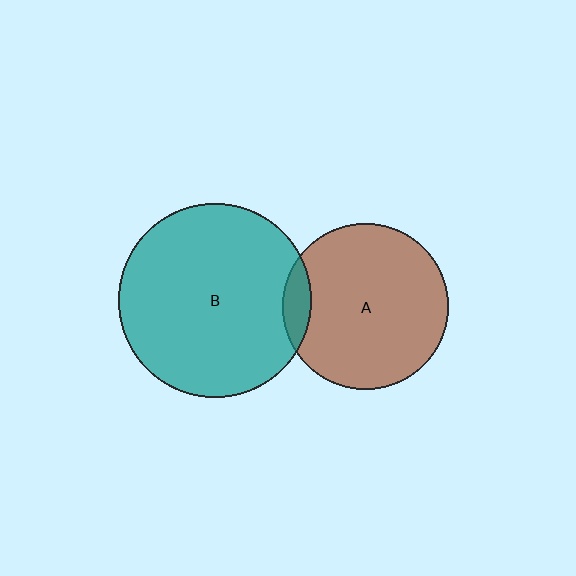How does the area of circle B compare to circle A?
Approximately 1.3 times.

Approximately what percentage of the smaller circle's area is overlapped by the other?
Approximately 10%.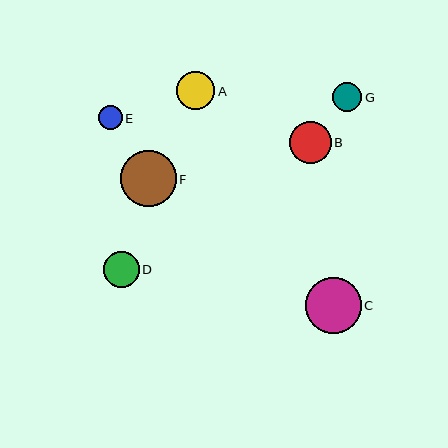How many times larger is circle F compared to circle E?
Circle F is approximately 2.4 times the size of circle E.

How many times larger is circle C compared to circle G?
Circle C is approximately 1.9 times the size of circle G.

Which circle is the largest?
Circle C is the largest with a size of approximately 56 pixels.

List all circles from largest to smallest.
From largest to smallest: C, F, B, A, D, G, E.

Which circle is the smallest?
Circle E is the smallest with a size of approximately 24 pixels.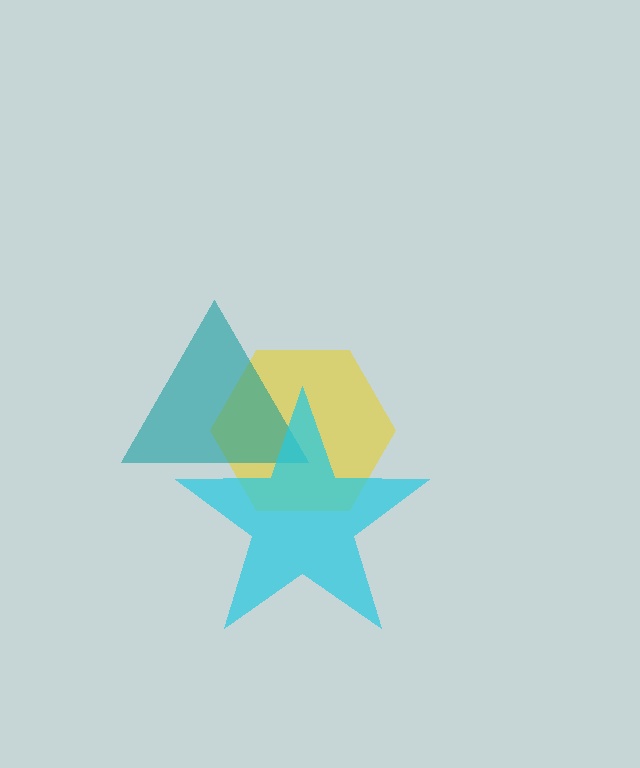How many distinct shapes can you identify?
There are 3 distinct shapes: a yellow hexagon, a teal triangle, a cyan star.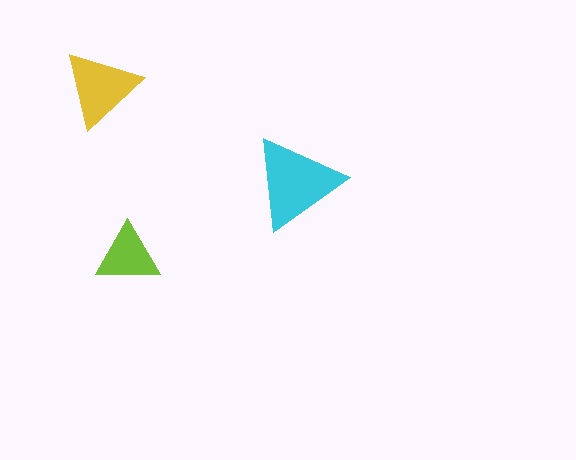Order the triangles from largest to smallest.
the cyan one, the yellow one, the lime one.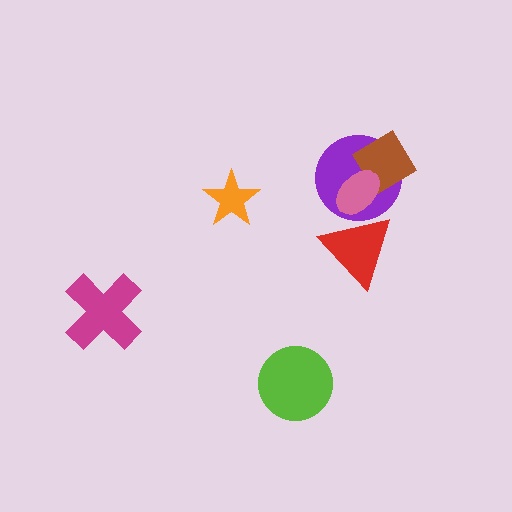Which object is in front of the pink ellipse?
The red triangle is in front of the pink ellipse.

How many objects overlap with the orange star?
0 objects overlap with the orange star.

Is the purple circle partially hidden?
Yes, it is partially covered by another shape.